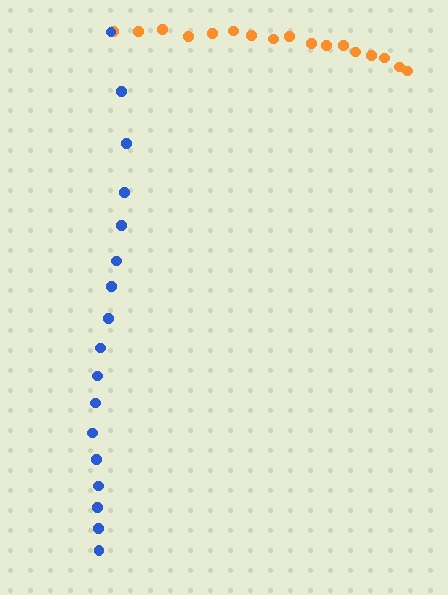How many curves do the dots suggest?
There are 2 distinct paths.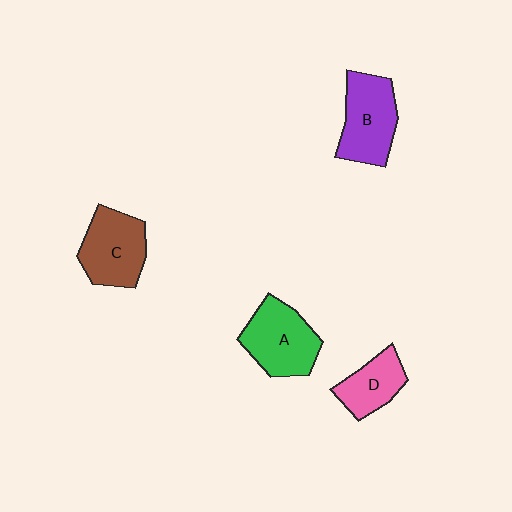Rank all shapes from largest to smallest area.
From largest to smallest: A (green), B (purple), C (brown), D (pink).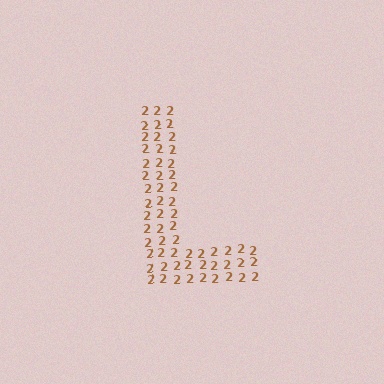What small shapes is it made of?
It is made of small digit 2's.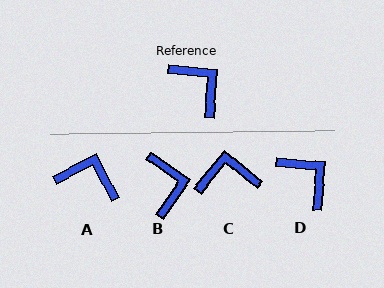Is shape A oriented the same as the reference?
No, it is off by about 32 degrees.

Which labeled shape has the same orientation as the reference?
D.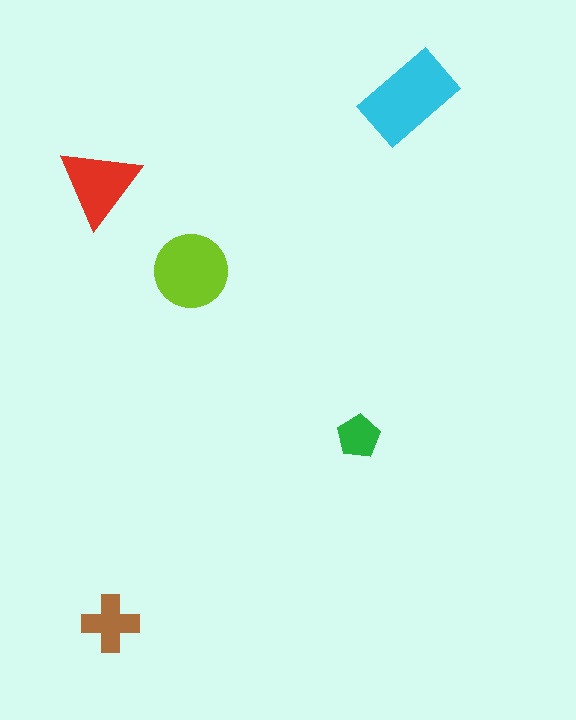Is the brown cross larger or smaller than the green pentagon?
Larger.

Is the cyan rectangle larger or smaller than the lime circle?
Larger.